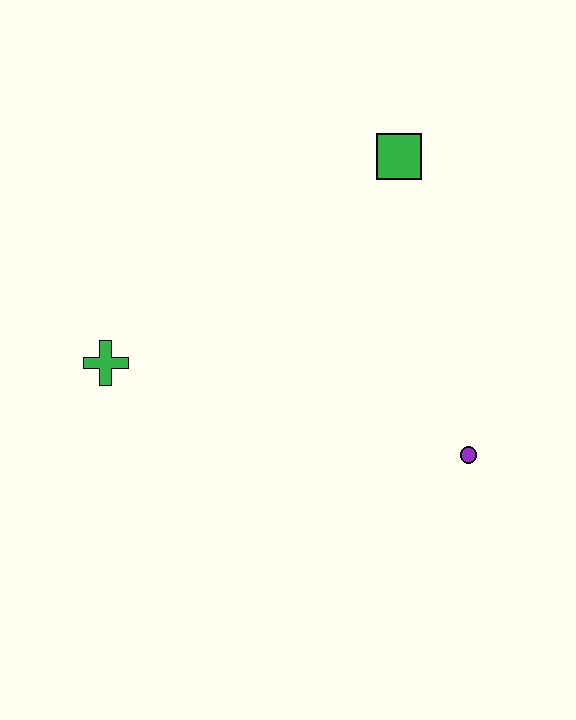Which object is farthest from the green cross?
The purple circle is farthest from the green cross.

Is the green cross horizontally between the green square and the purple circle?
No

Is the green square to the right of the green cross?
Yes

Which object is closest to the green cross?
The green square is closest to the green cross.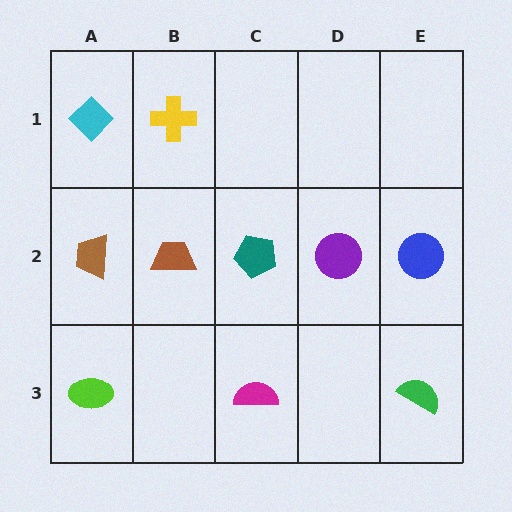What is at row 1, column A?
A cyan diamond.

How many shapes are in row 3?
3 shapes.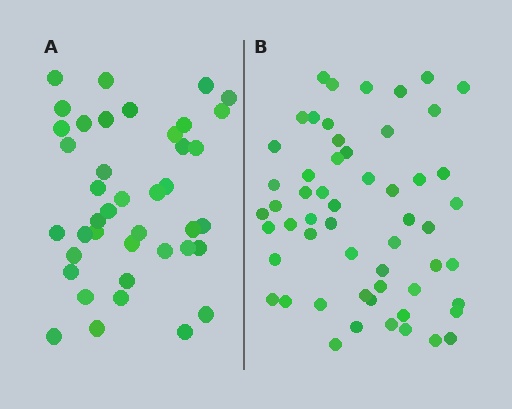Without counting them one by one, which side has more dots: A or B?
Region B (the right region) has more dots.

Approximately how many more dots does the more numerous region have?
Region B has approximately 15 more dots than region A.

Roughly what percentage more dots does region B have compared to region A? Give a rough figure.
About 35% more.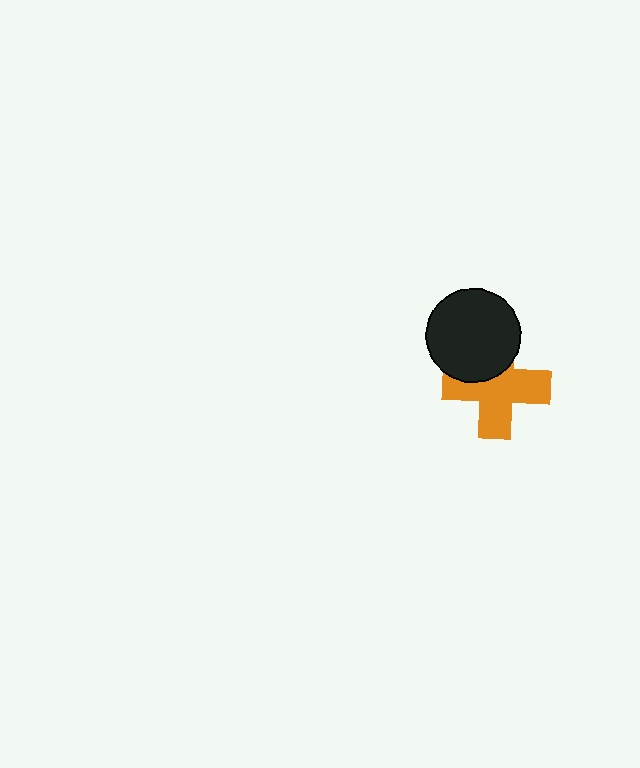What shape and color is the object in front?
The object in front is a black circle.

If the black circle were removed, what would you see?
You would see the complete orange cross.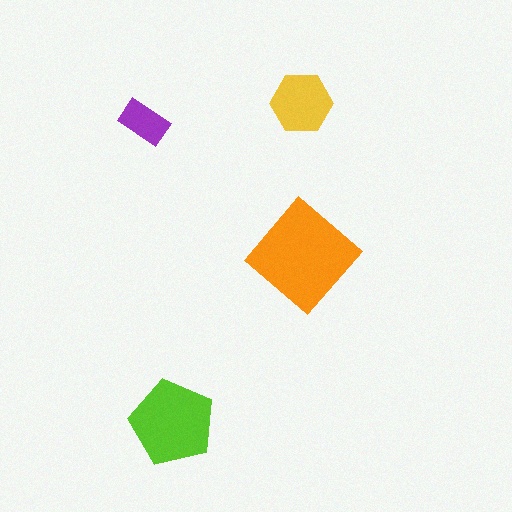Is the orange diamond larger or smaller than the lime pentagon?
Larger.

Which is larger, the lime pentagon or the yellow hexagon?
The lime pentagon.